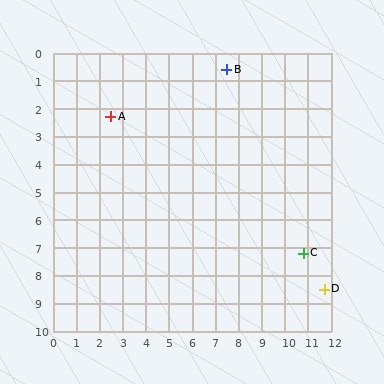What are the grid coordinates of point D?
Point D is at approximately (11.7, 8.5).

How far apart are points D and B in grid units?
Points D and B are about 8.9 grid units apart.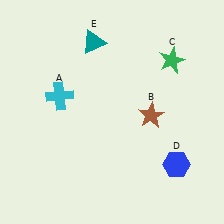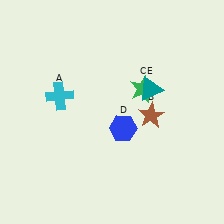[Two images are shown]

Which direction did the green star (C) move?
The green star (C) moved left.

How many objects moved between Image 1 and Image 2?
3 objects moved between the two images.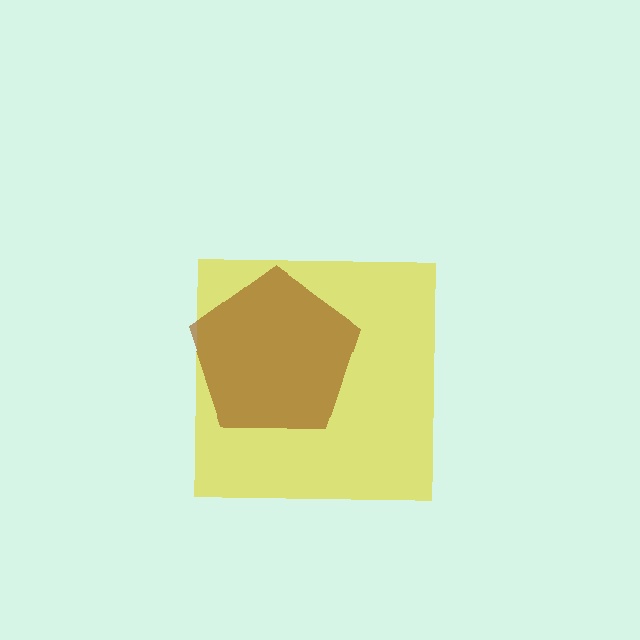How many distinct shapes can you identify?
There are 2 distinct shapes: a yellow square, a brown pentagon.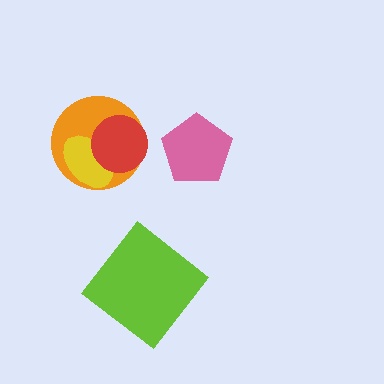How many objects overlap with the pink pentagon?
0 objects overlap with the pink pentagon.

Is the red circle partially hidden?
No, no other shape covers it.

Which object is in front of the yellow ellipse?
The red circle is in front of the yellow ellipse.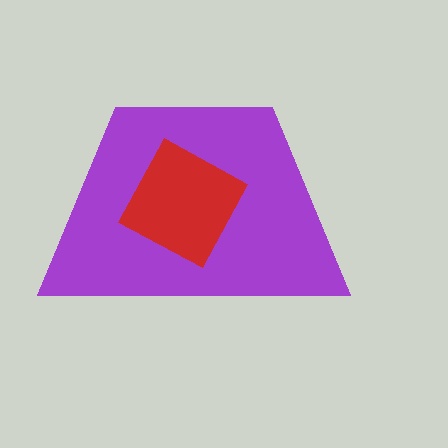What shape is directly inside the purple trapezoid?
The red diamond.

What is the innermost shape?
The red diamond.